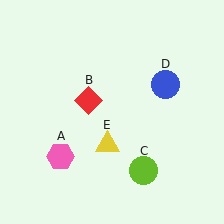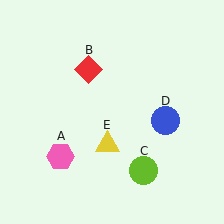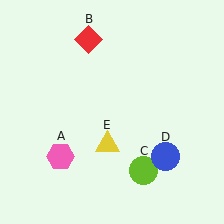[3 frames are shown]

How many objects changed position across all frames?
2 objects changed position: red diamond (object B), blue circle (object D).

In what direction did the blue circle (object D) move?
The blue circle (object D) moved down.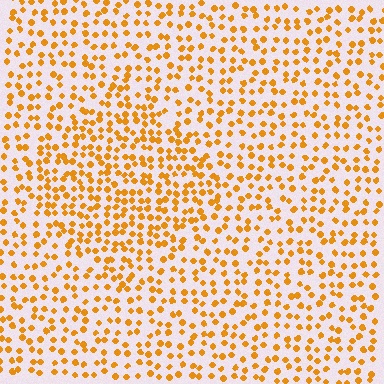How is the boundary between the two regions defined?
The boundary is defined by a change in element density (approximately 1.5x ratio). All elements are the same color, size, and shape.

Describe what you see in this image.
The image contains small orange elements arranged at two different densities. A diamond-shaped region is visible where the elements are more densely packed than the surrounding area.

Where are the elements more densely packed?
The elements are more densely packed inside the diamond boundary.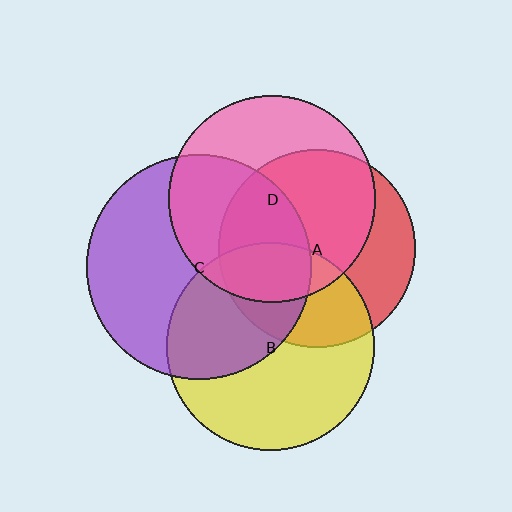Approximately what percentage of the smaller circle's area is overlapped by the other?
Approximately 35%.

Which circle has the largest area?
Circle C (purple).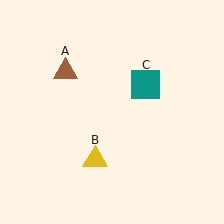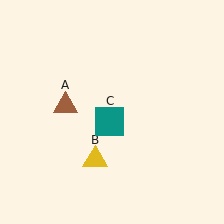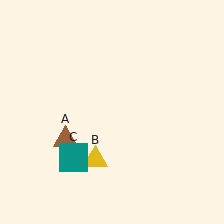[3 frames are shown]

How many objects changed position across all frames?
2 objects changed position: brown triangle (object A), teal square (object C).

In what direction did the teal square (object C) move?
The teal square (object C) moved down and to the left.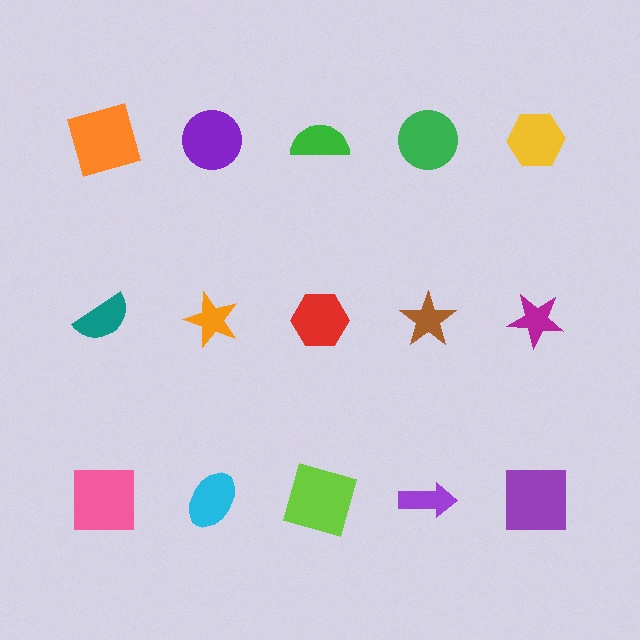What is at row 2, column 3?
A red hexagon.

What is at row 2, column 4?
A brown star.